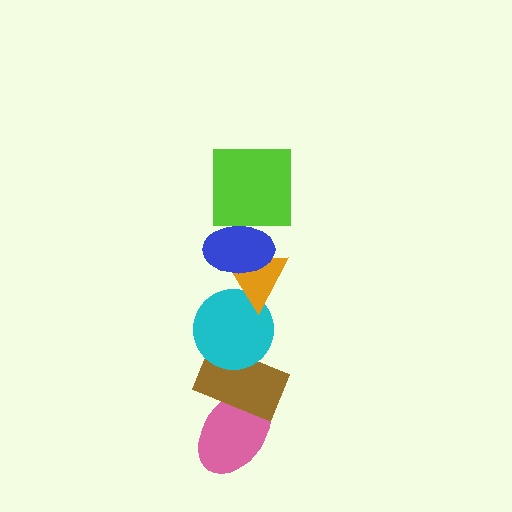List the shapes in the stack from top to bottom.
From top to bottom: the lime square, the blue ellipse, the orange triangle, the cyan circle, the brown rectangle, the pink ellipse.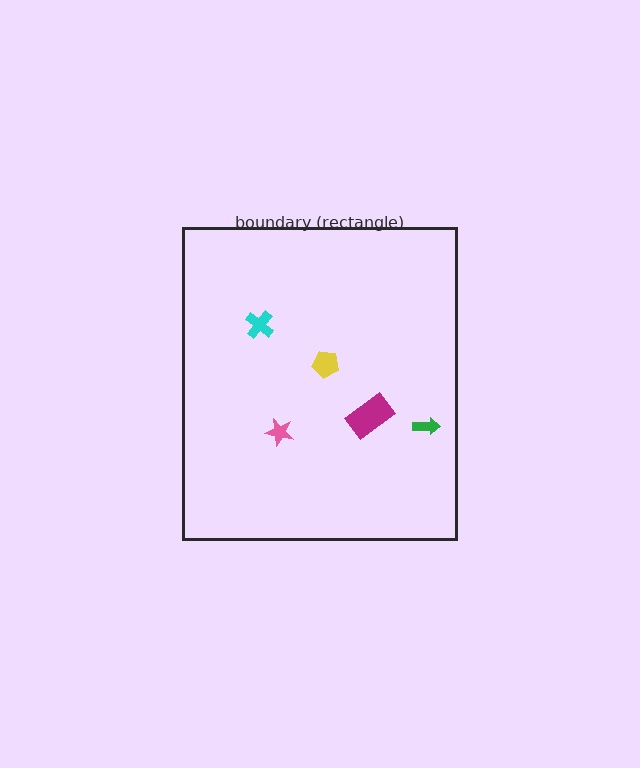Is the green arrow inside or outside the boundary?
Inside.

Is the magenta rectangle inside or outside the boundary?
Inside.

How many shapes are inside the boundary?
5 inside, 0 outside.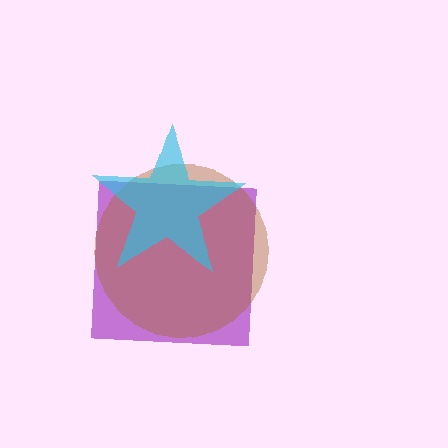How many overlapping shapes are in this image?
There are 3 overlapping shapes in the image.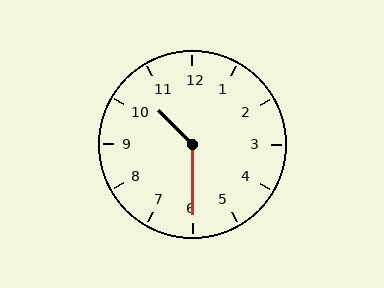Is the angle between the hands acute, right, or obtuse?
It is obtuse.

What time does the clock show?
10:30.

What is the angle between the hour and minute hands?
Approximately 135 degrees.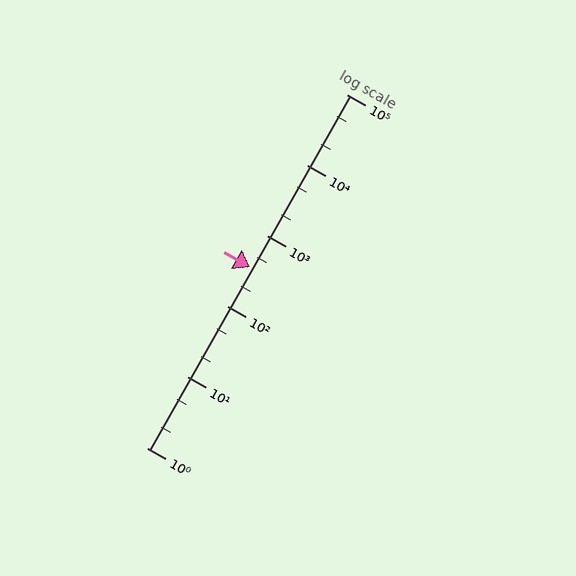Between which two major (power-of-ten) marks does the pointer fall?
The pointer is between 100 and 1000.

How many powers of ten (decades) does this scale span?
The scale spans 5 decades, from 1 to 100000.